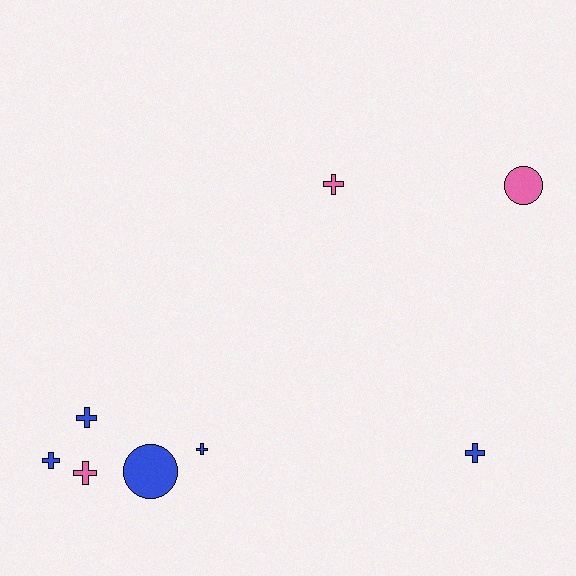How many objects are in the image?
There are 8 objects.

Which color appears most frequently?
Blue, with 5 objects.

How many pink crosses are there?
There are 2 pink crosses.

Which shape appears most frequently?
Cross, with 6 objects.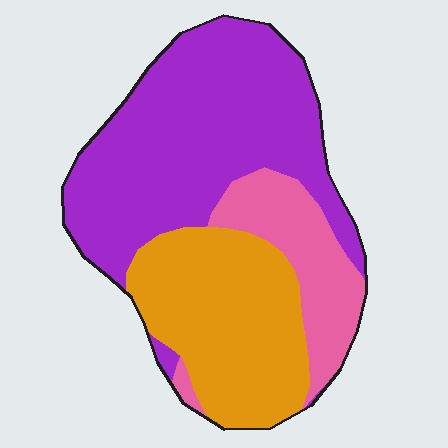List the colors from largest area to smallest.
From largest to smallest: purple, orange, pink.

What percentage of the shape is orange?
Orange covers around 30% of the shape.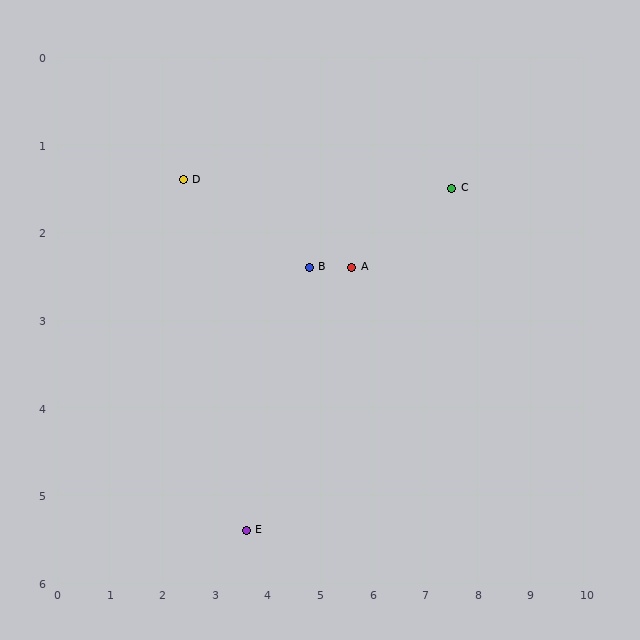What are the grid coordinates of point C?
Point C is at approximately (7.5, 1.5).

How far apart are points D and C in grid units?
Points D and C are about 5.1 grid units apart.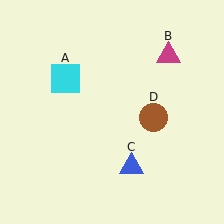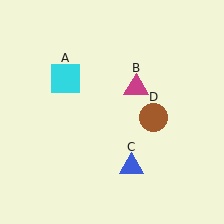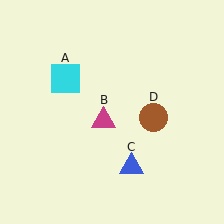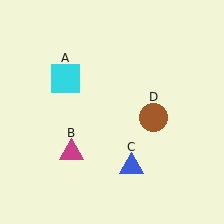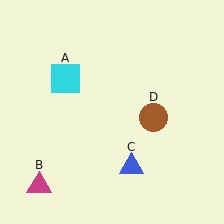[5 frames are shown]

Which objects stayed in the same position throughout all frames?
Cyan square (object A) and blue triangle (object C) and brown circle (object D) remained stationary.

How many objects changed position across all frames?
1 object changed position: magenta triangle (object B).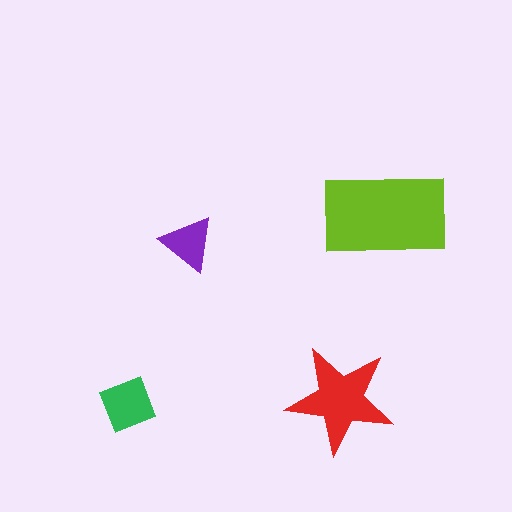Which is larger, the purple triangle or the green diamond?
The green diamond.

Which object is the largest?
The lime rectangle.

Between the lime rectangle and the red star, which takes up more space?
The lime rectangle.